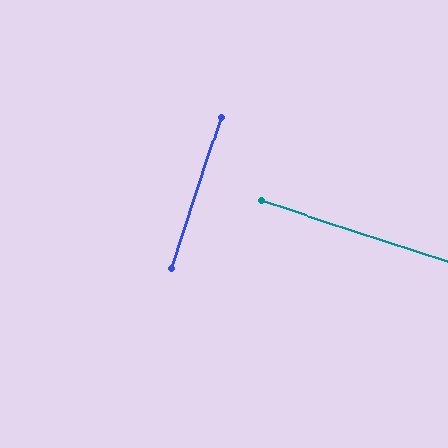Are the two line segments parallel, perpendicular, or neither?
Perpendicular — they meet at approximately 90°.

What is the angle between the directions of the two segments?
Approximately 90 degrees.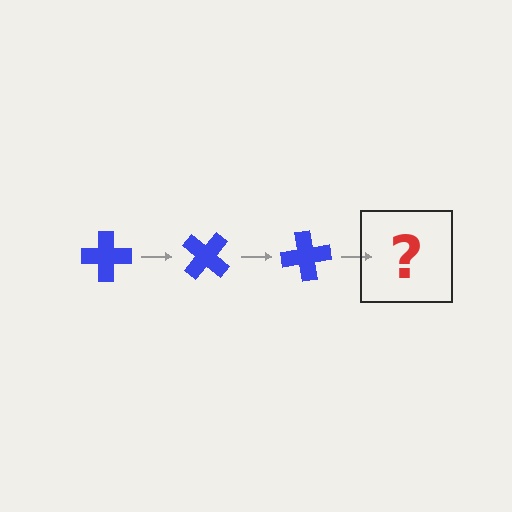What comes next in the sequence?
The next element should be a blue cross rotated 120 degrees.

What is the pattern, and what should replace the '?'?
The pattern is that the cross rotates 40 degrees each step. The '?' should be a blue cross rotated 120 degrees.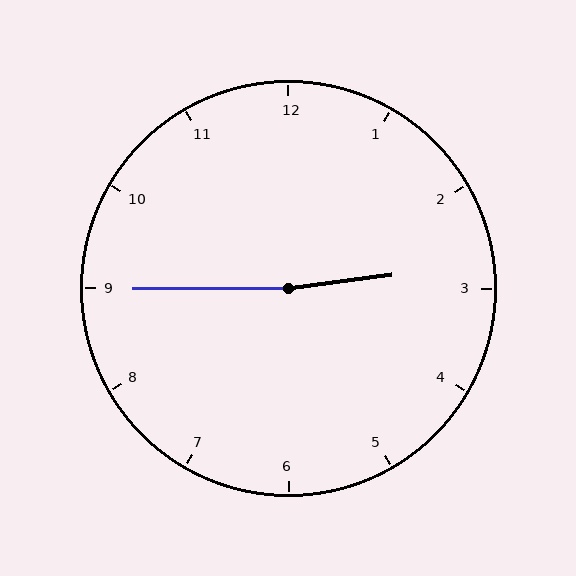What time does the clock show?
2:45.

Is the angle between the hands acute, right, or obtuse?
It is obtuse.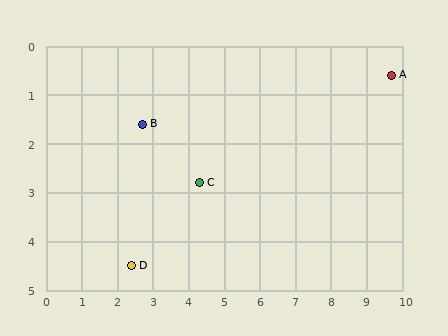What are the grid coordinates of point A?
Point A is at approximately (9.7, 0.6).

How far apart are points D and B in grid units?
Points D and B are about 2.9 grid units apart.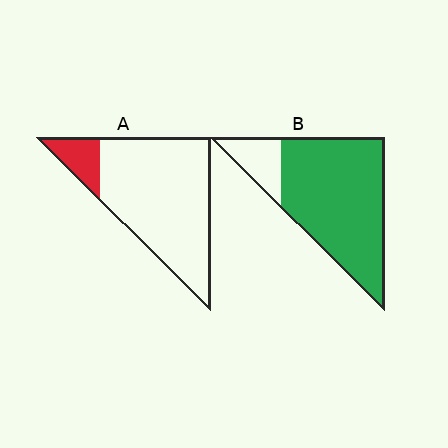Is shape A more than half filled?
No.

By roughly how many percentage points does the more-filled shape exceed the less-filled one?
By roughly 70 percentage points (B over A).